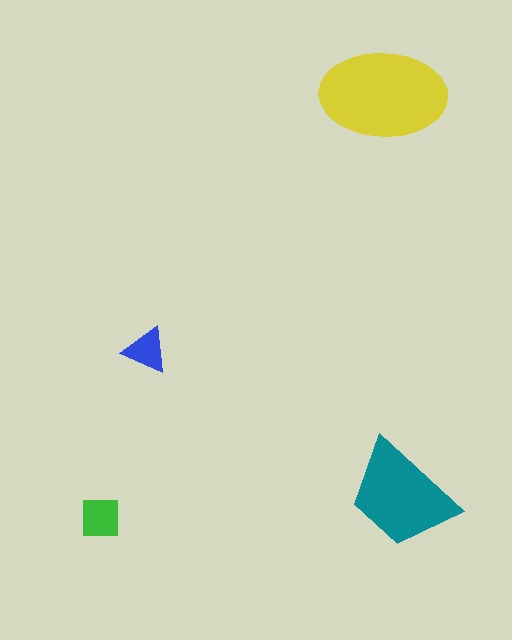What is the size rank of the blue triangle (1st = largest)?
4th.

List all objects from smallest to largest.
The blue triangle, the green square, the teal trapezoid, the yellow ellipse.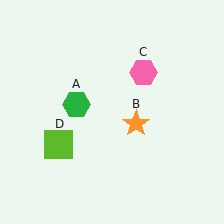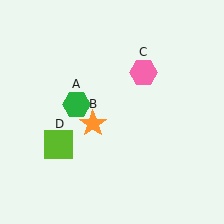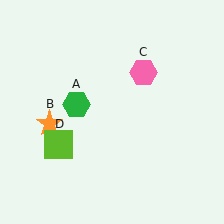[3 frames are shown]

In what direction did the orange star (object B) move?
The orange star (object B) moved left.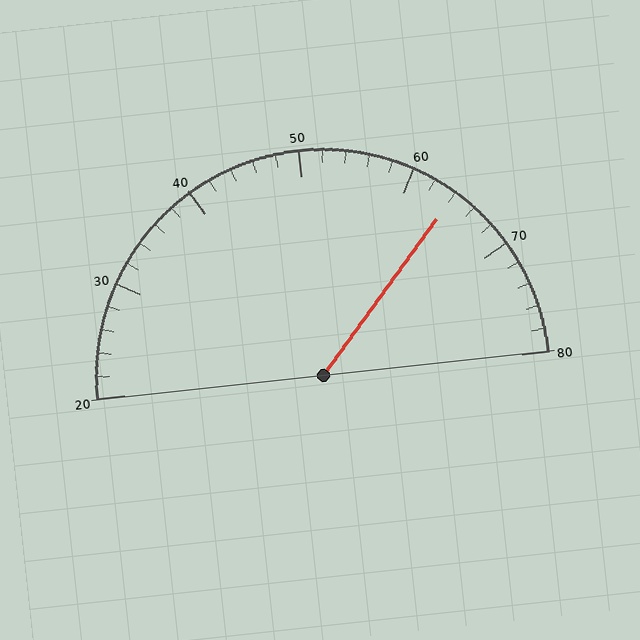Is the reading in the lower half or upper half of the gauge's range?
The reading is in the upper half of the range (20 to 80).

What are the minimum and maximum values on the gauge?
The gauge ranges from 20 to 80.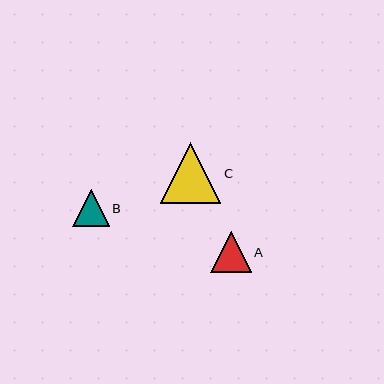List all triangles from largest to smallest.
From largest to smallest: C, A, B.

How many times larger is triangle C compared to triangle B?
Triangle C is approximately 1.6 times the size of triangle B.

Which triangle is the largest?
Triangle C is the largest with a size of approximately 61 pixels.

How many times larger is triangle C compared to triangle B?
Triangle C is approximately 1.6 times the size of triangle B.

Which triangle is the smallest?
Triangle B is the smallest with a size of approximately 37 pixels.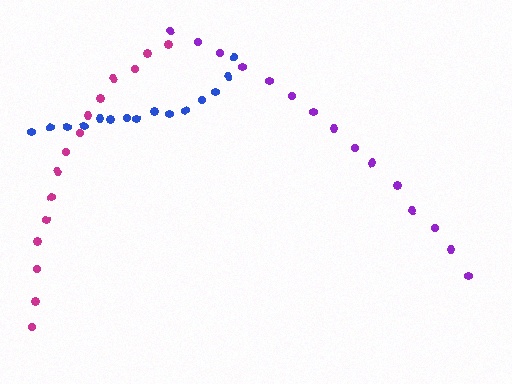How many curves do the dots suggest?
There are 3 distinct paths.